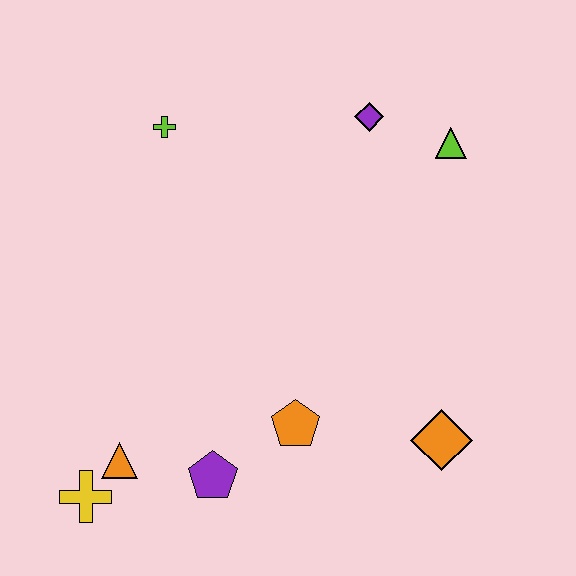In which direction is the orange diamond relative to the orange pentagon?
The orange diamond is to the right of the orange pentagon.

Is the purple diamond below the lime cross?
No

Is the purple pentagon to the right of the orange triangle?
Yes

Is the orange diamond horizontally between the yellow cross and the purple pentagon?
No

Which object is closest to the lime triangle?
The purple diamond is closest to the lime triangle.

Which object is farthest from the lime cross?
The orange diamond is farthest from the lime cross.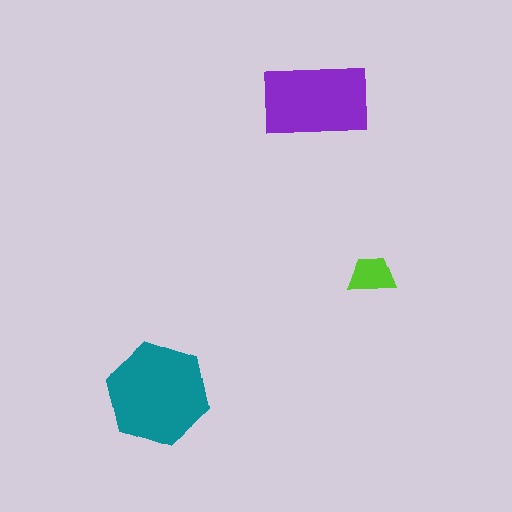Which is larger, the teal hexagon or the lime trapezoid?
The teal hexagon.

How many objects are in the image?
There are 3 objects in the image.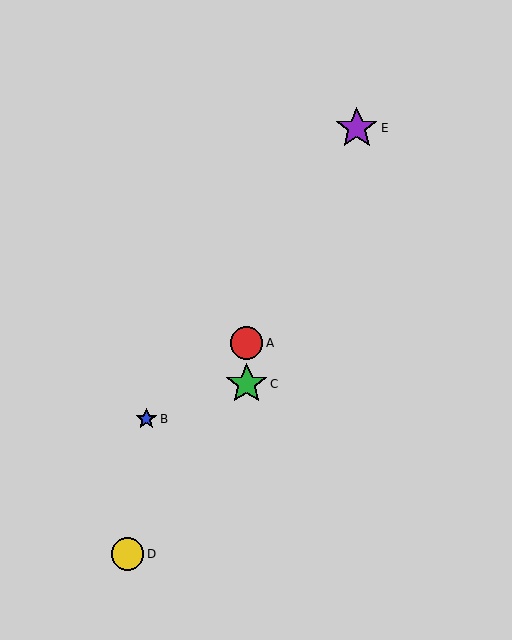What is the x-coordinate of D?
Object D is at x≈128.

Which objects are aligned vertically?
Objects A, C are aligned vertically.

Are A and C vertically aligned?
Yes, both are at x≈247.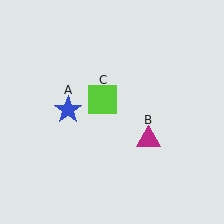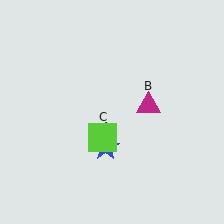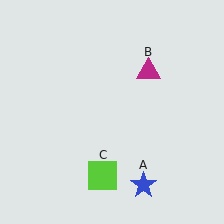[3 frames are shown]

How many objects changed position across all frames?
3 objects changed position: blue star (object A), magenta triangle (object B), lime square (object C).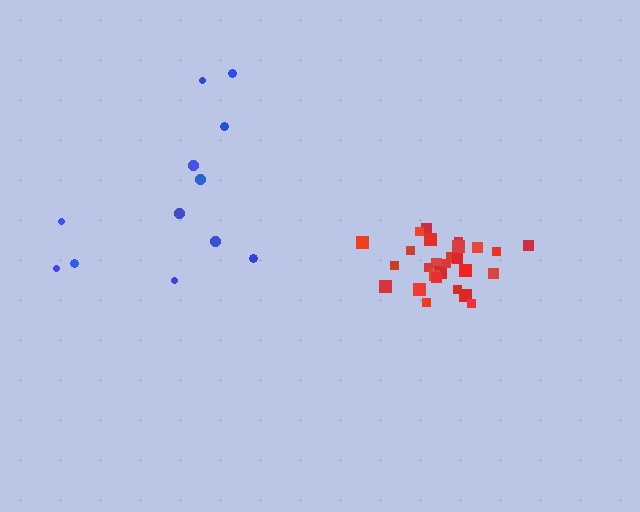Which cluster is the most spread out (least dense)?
Blue.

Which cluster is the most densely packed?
Red.